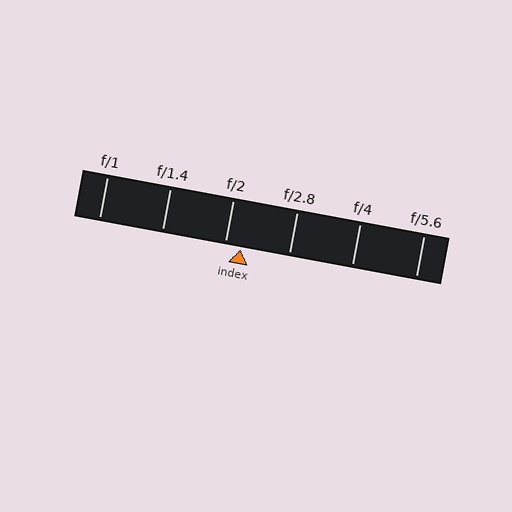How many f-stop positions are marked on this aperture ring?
There are 6 f-stop positions marked.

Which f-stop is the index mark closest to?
The index mark is closest to f/2.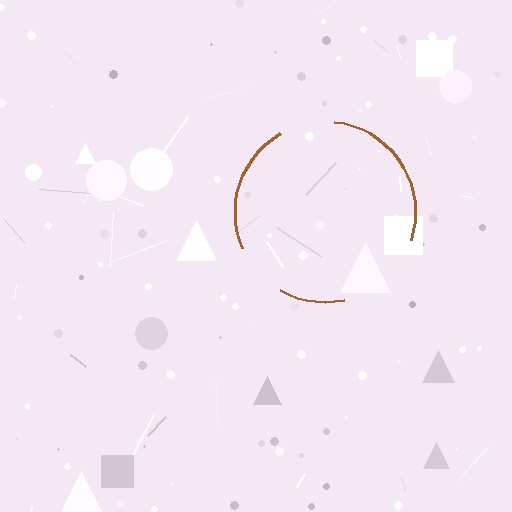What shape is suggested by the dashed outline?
The dashed outline suggests a circle.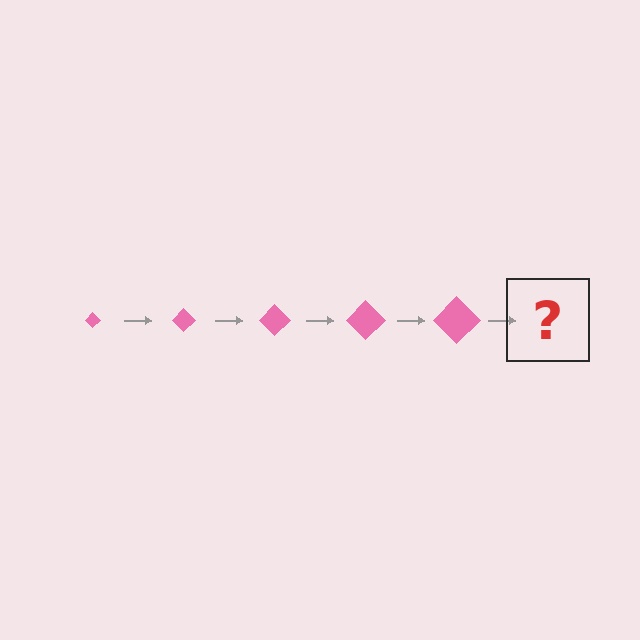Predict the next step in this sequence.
The next step is a pink diamond, larger than the previous one.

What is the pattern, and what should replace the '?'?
The pattern is that the diamond gets progressively larger each step. The '?' should be a pink diamond, larger than the previous one.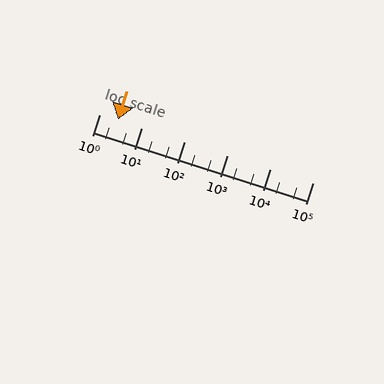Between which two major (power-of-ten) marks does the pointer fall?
The pointer is between 1 and 10.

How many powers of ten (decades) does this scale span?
The scale spans 5 decades, from 1 to 100000.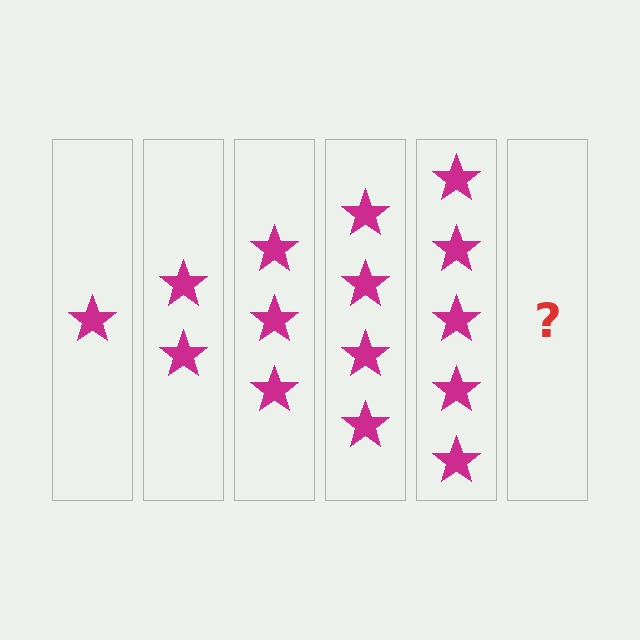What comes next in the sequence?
The next element should be 6 stars.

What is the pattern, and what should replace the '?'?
The pattern is that each step adds one more star. The '?' should be 6 stars.